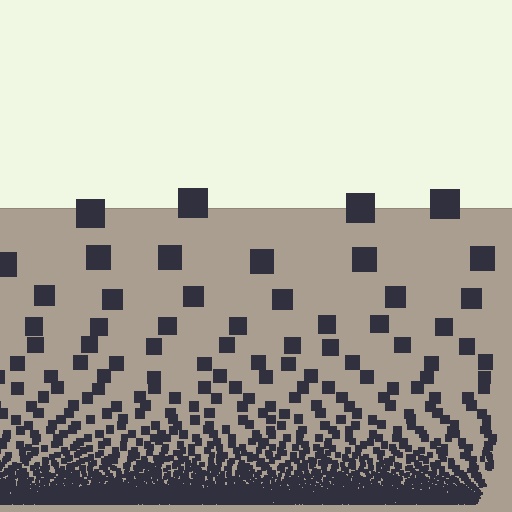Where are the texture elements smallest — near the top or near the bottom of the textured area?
Near the bottom.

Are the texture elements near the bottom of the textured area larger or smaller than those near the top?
Smaller. The gradient is inverted — elements near the bottom are smaller and denser.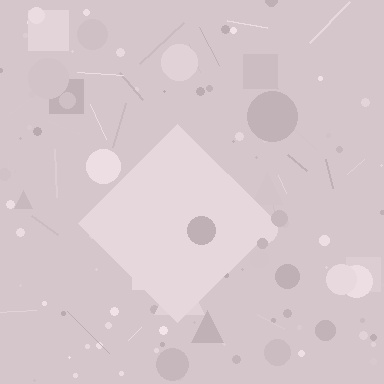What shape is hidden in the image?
A diamond is hidden in the image.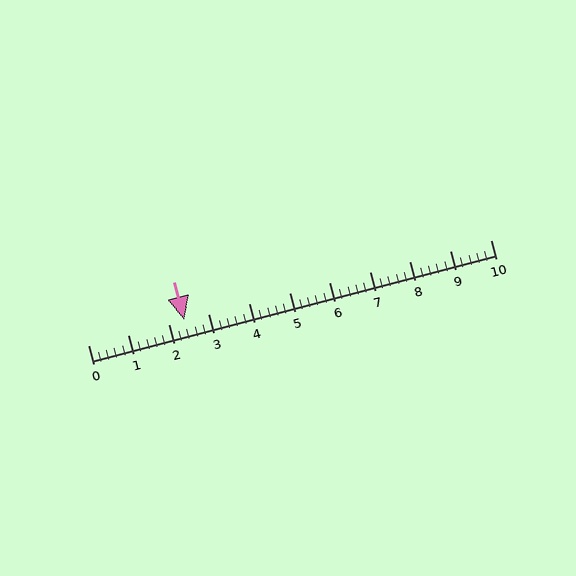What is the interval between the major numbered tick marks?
The major tick marks are spaced 1 units apart.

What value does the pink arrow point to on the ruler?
The pink arrow points to approximately 2.4.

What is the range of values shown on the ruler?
The ruler shows values from 0 to 10.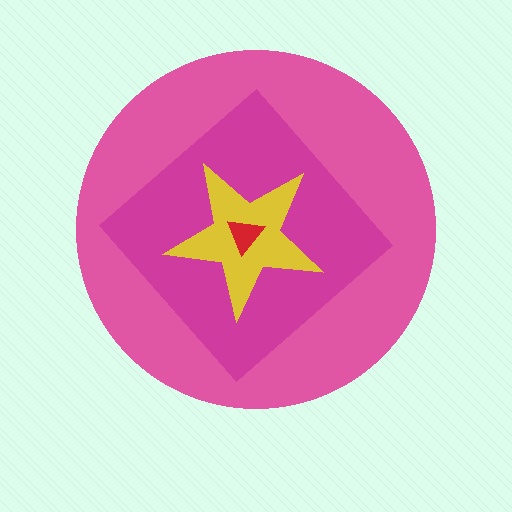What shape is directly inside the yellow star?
The red triangle.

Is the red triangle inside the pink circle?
Yes.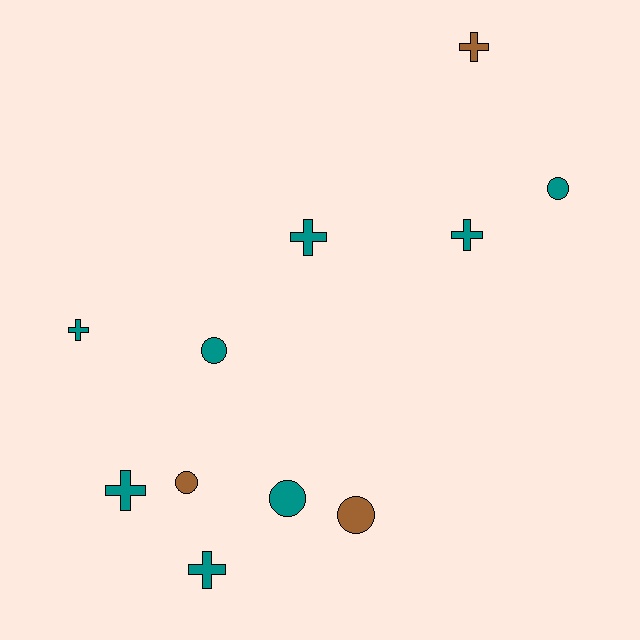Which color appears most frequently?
Teal, with 8 objects.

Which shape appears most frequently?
Cross, with 6 objects.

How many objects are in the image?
There are 11 objects.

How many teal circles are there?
There are 3 teal circles.